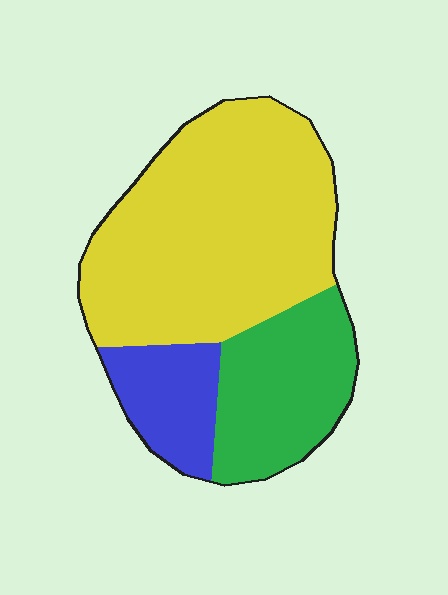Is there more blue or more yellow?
Yellow.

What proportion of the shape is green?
Green takes up about one quarter (1/4) of the shape.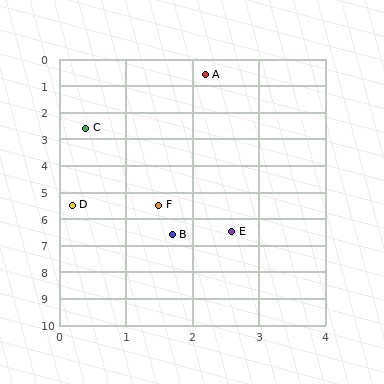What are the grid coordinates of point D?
Point D is at approximately (0.2, 5.5).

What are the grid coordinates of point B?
Point B is at approximately (1.7, 6.6).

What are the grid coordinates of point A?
Point A is at approximately (2.2, 0.6).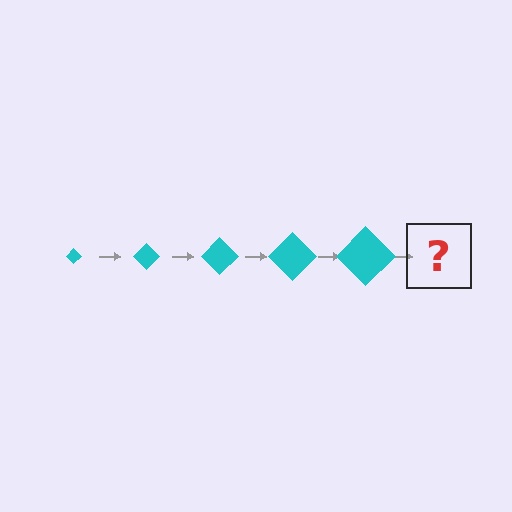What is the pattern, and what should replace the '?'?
The pattern is that the diamond gets progressively larger each step. The '?' should be a cyan diamond, larger than the previous one.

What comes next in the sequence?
The next element should be a cyan diamond, larger than the previous one.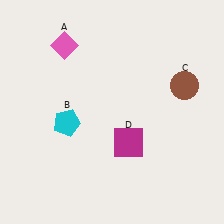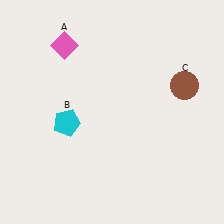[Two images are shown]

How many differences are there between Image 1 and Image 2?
There is 1 difference between the two images.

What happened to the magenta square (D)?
The magenta square (D) was removed in Image 2. It was in the bottom-right area of Image 1.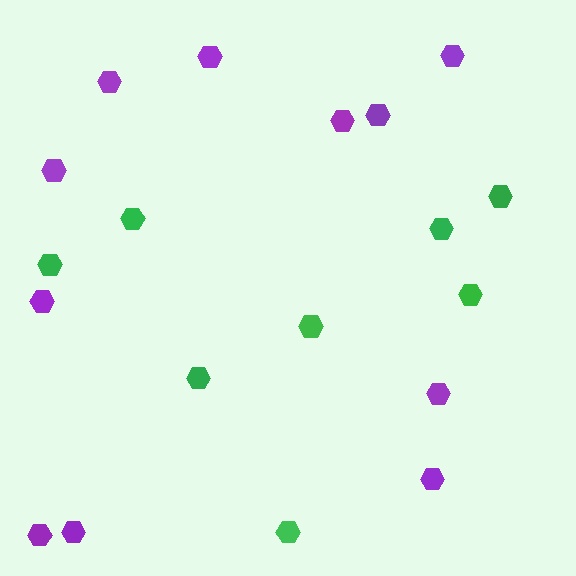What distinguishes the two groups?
There are 2 groups: one group of purple hexagons (11) and one group of green hexagons (8).